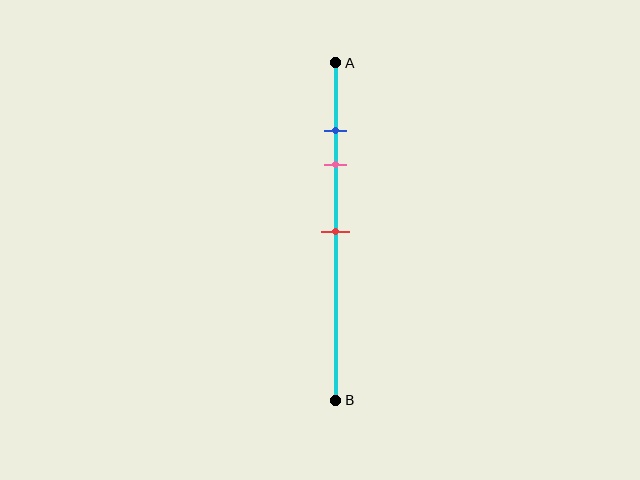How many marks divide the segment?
There are 3 marks dividing the segment.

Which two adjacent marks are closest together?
The blue and pink marks are the closest adjacent pair.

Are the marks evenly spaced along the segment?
No, the marks are not evenly spaced.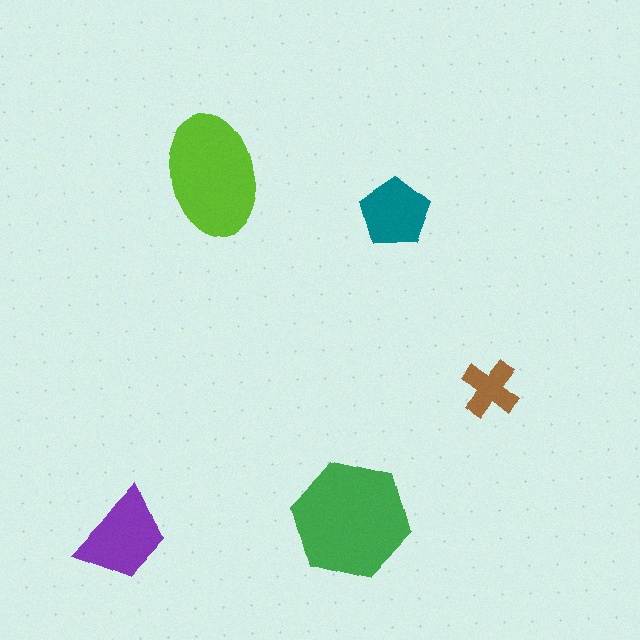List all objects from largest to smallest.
The green hexagon, the lime ellipse, the purple trapezoid, the teal pentagon, the brown cross.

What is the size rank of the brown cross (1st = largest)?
5th.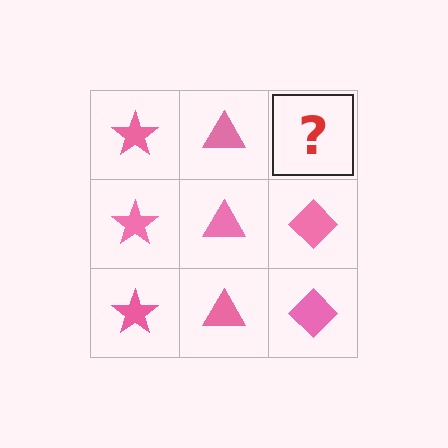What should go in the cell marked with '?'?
The missing cell should contain a pink diamond.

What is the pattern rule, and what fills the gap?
The rule is that each column has a consistent shape. The gap should be filled with a pink diamond.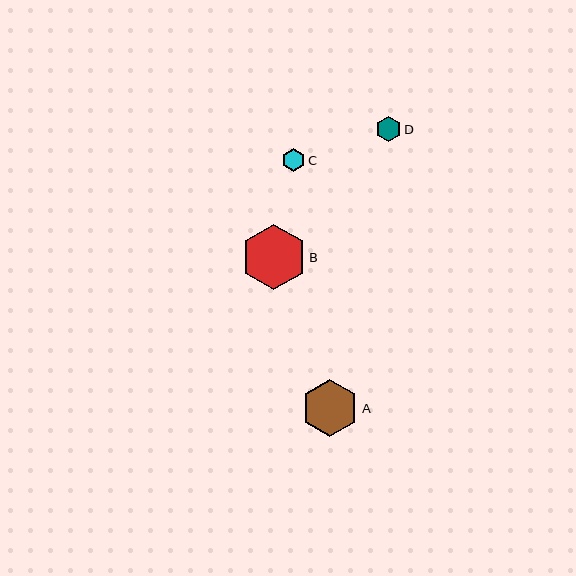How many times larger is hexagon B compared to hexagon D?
Hexagon B is approximately 2.6 times the size of hexagon D.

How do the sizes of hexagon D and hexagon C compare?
Hexagon D and hexagon C are approximately the same size.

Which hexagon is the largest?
Hexagon B is the largest with a size of approximately 65 pixels.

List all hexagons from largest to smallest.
From largest to smallest: B, A, D, C.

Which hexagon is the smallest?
Hexagon C is the smallest with a size of approximately 23 pixels.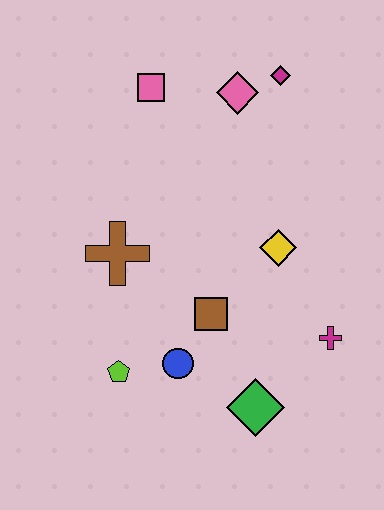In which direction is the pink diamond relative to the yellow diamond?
The pink diamond is above the yellow diamond.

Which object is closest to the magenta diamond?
The pink diamond is closest to the magenta diamond.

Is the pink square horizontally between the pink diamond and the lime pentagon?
Yes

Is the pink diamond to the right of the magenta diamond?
No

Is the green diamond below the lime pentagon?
Yes